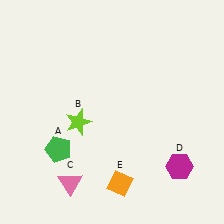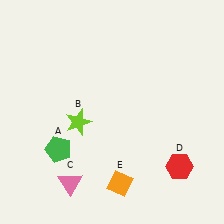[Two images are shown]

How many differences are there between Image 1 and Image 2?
There is 1 difference between the two images.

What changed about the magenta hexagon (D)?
In Image 1, D is magenta. In Image 2, it changed to red.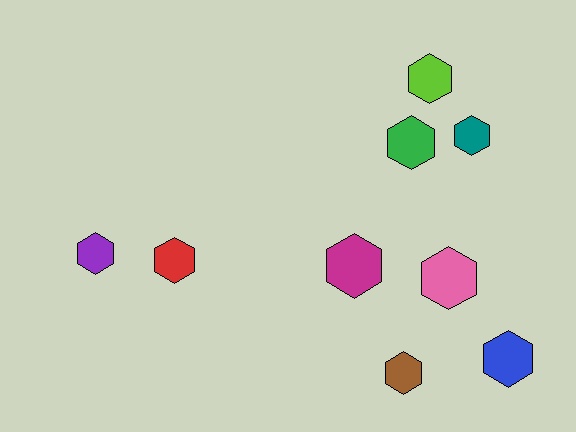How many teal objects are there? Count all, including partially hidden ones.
There is 1 teal object.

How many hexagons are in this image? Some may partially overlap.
There are 9 hexagons.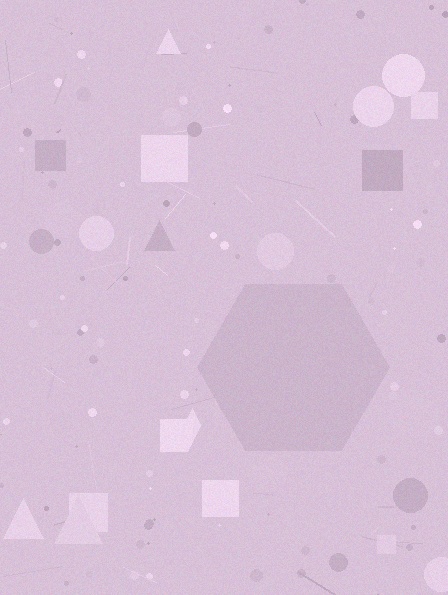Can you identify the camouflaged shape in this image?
The camouflaged shape is a hexagon.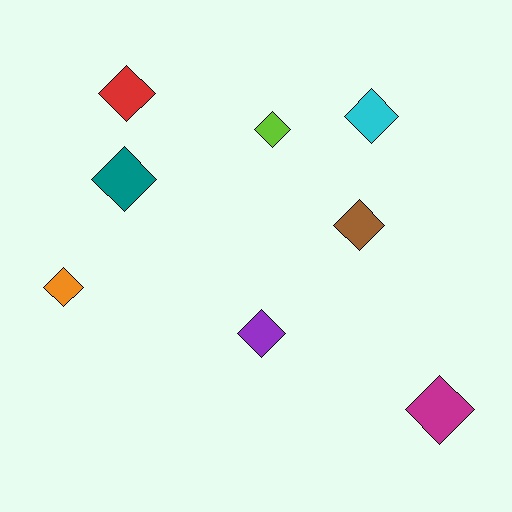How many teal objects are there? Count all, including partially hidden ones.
There is 1 teal object.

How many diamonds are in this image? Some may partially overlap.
There are 8 diamonds.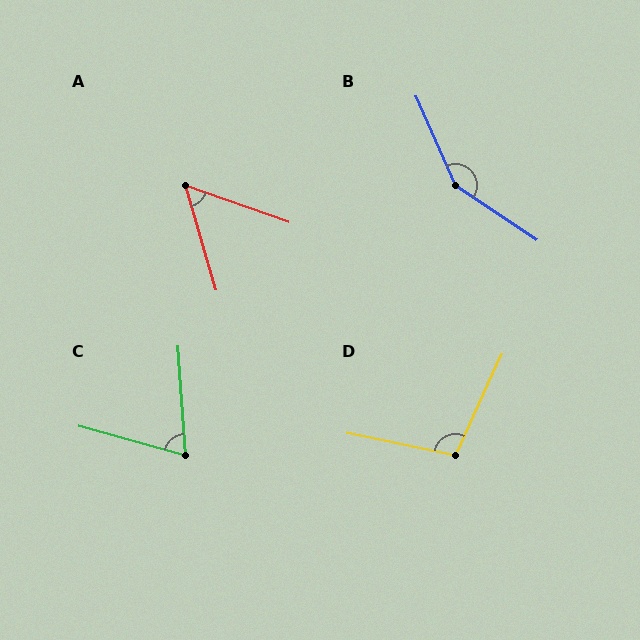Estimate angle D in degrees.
Approximately 103 degrees.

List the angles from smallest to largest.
A (54°), C (71°), D (103°), B (148°).